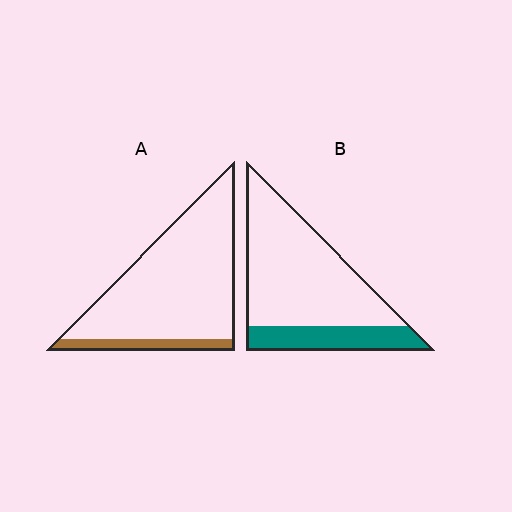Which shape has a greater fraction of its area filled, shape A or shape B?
Shape B.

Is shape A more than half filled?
No.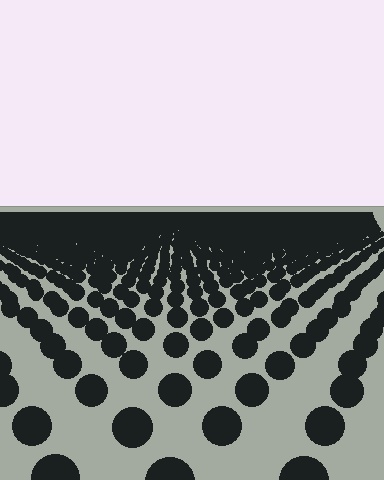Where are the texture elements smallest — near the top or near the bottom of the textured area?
Near the top.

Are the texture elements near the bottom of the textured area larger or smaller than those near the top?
Larger. Near the bottom, elements are closer to the viewer and appear at a bigger on-screen size.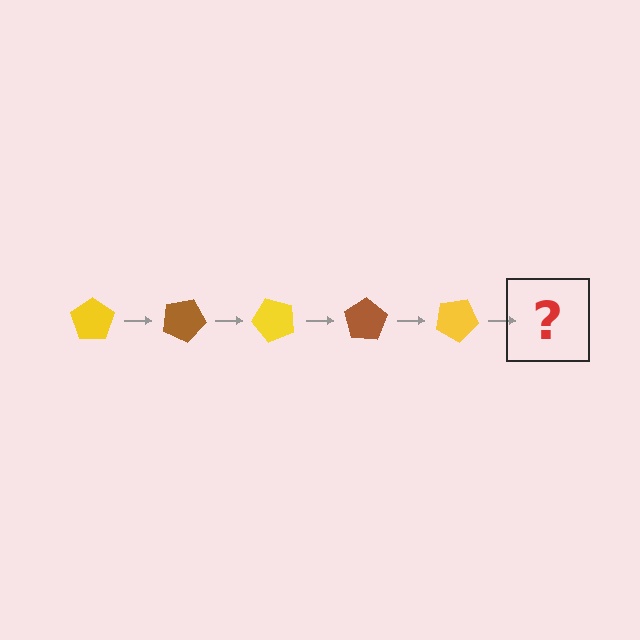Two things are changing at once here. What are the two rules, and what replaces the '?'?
The two rules are that it rotates 25 degrees each step and the color cycles through yellow and brown. The '?' should be a brown pentagon, rotated 125 degrees from the start.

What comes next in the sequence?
The next element should be a brown pentagon, rotated 125 degrees from the start.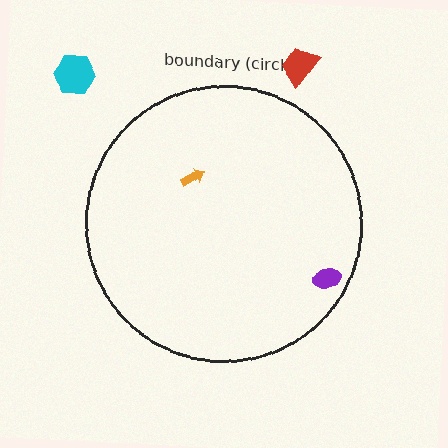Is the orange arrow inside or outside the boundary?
Inside.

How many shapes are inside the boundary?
2 inside, 2 outside.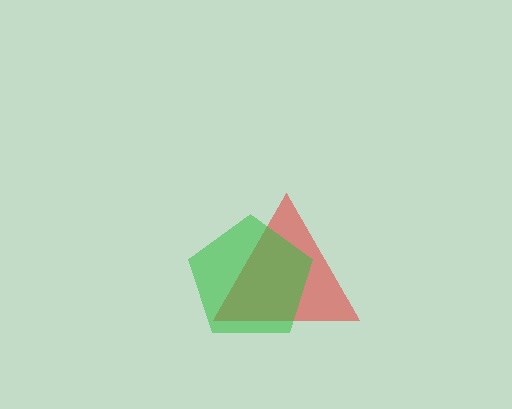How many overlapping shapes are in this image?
There are 2 overlapping shapes in the image.